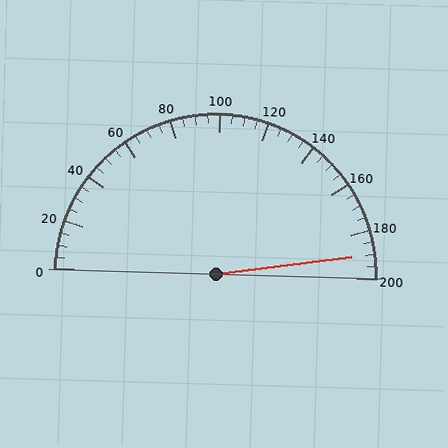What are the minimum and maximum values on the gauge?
The gauge ranges from 0 to 200.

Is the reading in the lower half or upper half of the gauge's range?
The reading is in the upper half of the range (0 to 200).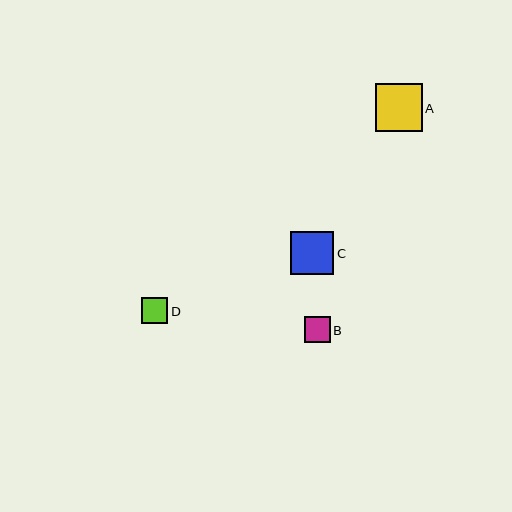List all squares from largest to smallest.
From largest to smallest: A, C, B, D.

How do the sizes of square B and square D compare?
Square B and square D are approximately the same size.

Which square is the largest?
Square A is the largest with a size of approximately 47 pixels.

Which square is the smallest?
Square D is the smallest with a size of approximately 26 pixels.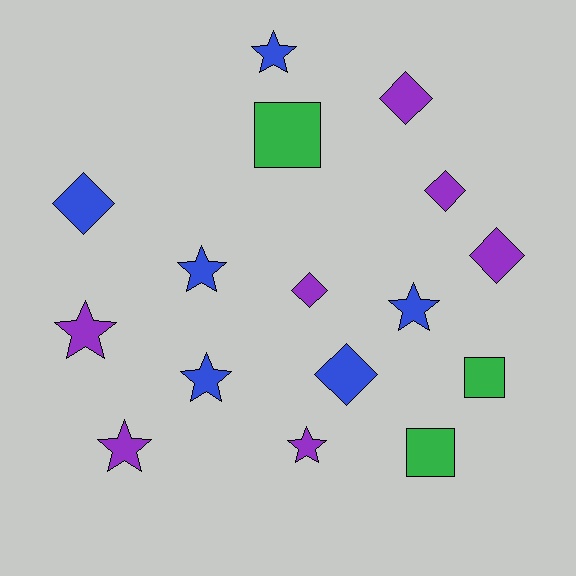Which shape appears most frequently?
Star, with 7 objects.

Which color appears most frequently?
Purple, with 7 objects.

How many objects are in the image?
There are 16 objects.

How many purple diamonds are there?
There are 4 purple diamonds.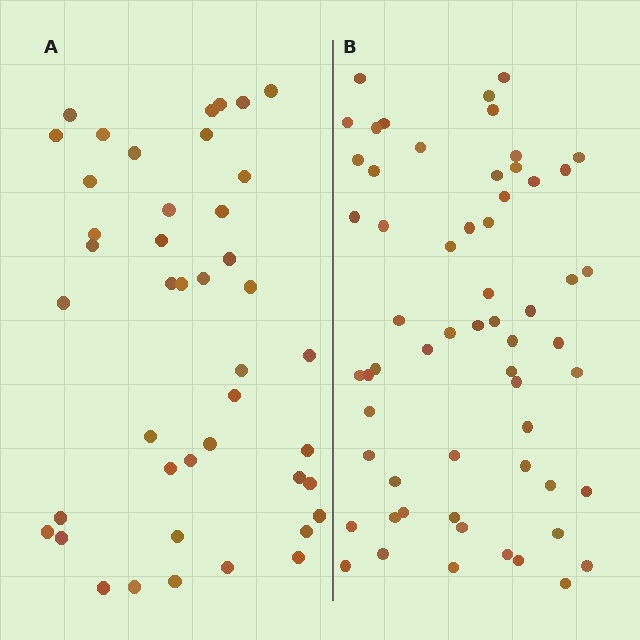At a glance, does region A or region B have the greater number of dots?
Region B (the right region) has more dots.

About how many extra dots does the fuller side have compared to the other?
Region B has approximately 15 more dots than region A.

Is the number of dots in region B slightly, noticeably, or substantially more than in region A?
Region B has noticeably more, but not dramatically so. The ratio is roughly 1.4 to 1.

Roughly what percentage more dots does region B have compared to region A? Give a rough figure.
About 40% more.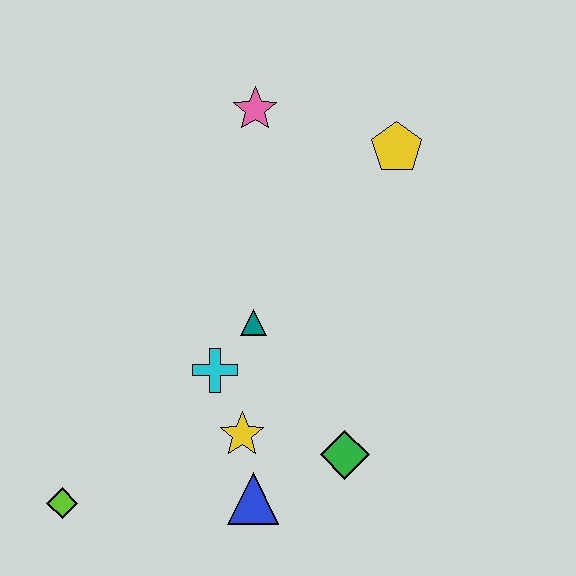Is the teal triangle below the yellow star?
No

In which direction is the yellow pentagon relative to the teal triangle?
The yellow pentagon is above the teal triangle.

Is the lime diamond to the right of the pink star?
No